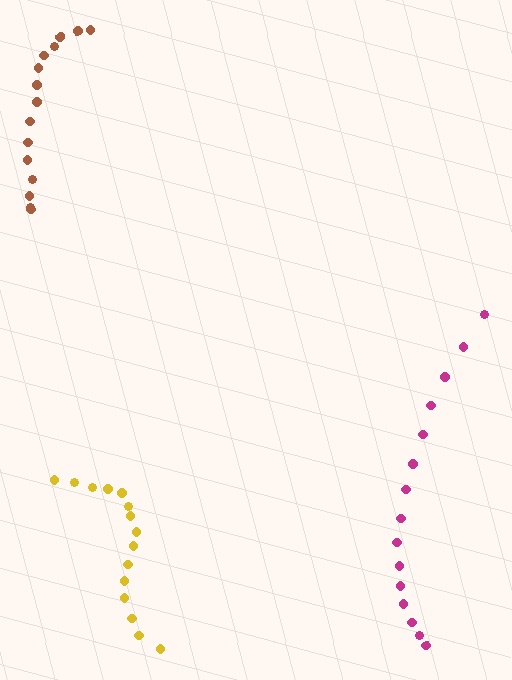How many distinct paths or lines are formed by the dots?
There are 3 distinct paths.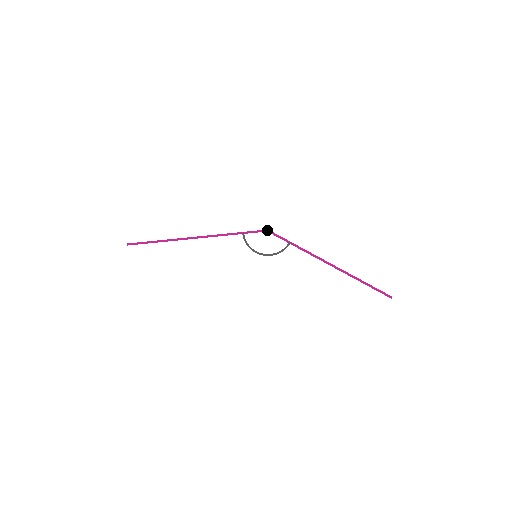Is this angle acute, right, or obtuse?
It is obtuse.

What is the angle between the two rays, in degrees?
Approximately 146 degrees.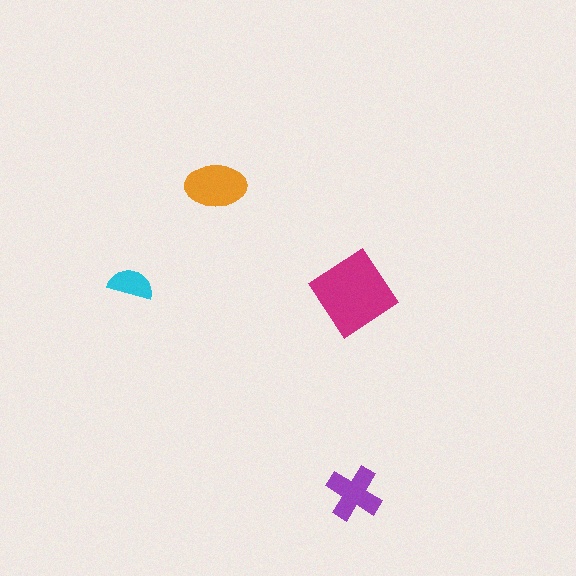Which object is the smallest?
The cyan semicircle.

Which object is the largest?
The magenta diamond.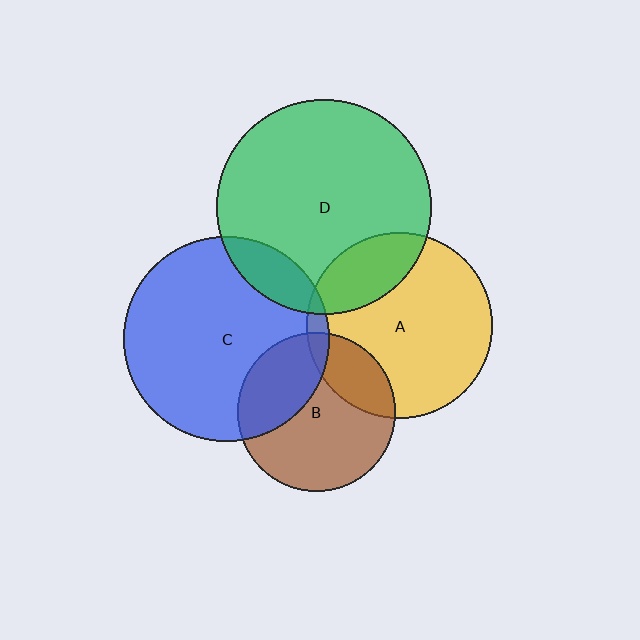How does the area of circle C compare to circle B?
Approximately 1.7 times.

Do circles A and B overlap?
Yes.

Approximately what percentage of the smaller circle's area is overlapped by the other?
Approximately 25%.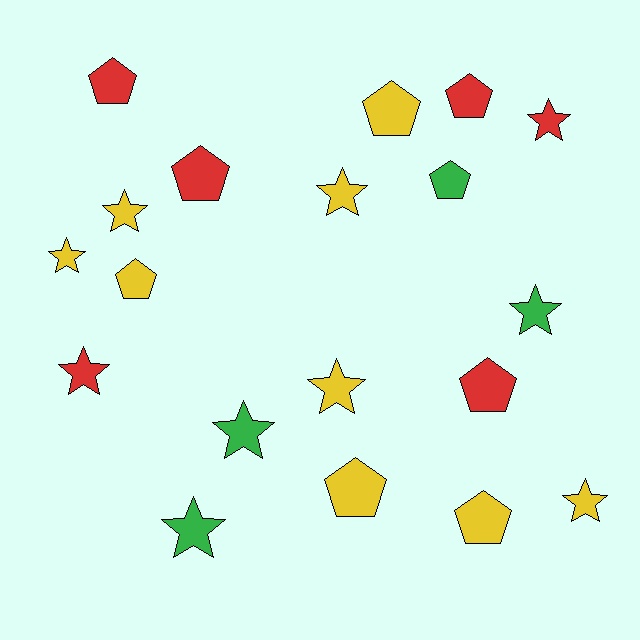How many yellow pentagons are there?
There are 4 yellow pentagons.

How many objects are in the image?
There are 19 objects.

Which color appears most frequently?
Yellow, with 9 objects.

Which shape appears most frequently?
Star, with 10 objects.